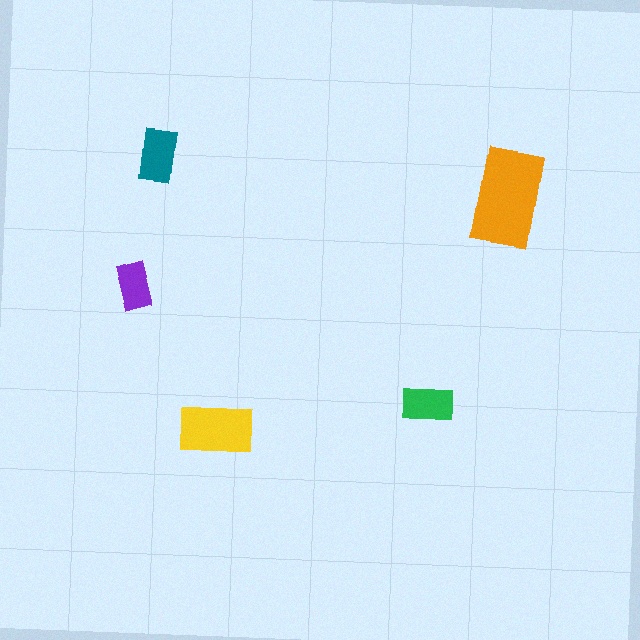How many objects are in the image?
There are 5 objects in the image.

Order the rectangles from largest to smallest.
the orange one, the yellow one, the teal one, the green one, the purple one.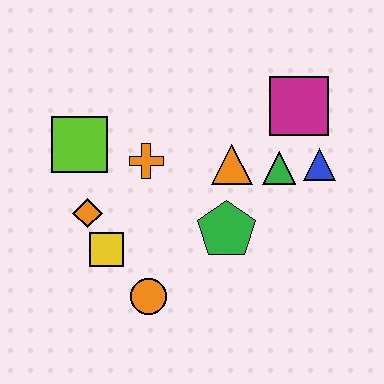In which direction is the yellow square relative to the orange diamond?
The yellow square is below the orange diamond.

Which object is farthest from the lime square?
The blue triangle is farthest from the lime square.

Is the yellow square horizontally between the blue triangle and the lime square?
Yes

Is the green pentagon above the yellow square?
Yes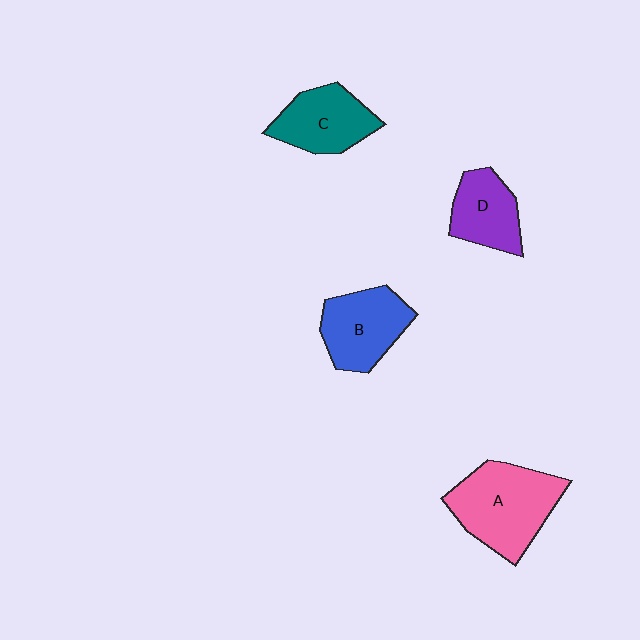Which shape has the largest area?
Shape A (pink).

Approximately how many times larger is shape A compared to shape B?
Approximately 1.3 times.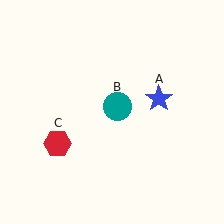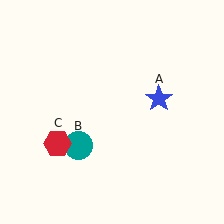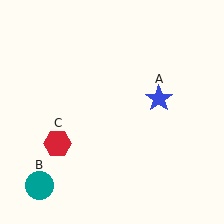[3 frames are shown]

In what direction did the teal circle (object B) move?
The teal circle (object B) moved down and to the left.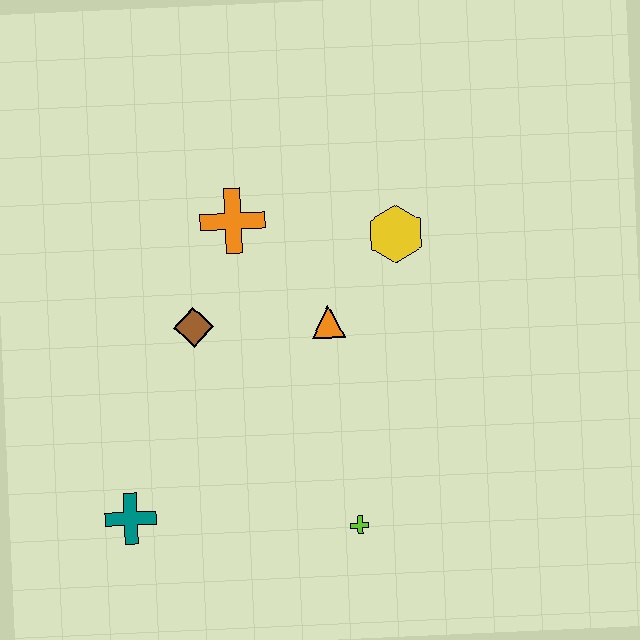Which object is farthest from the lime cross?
The orange cross is farthest from the lime cross.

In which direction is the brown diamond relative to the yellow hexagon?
The brown diamond is to the left of the yellow hexagon.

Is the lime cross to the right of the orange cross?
Yes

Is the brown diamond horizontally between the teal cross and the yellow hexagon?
Yes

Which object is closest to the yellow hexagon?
The orange triangle is closest to the yellow hexagon.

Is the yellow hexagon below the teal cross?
No